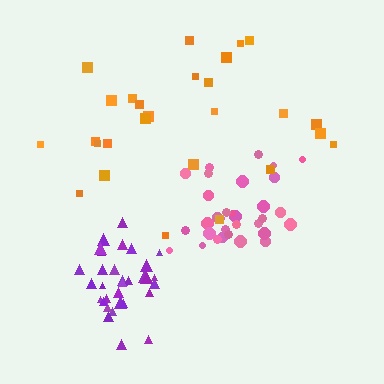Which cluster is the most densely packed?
Pink.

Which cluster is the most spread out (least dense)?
Orange.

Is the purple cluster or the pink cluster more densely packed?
Pink.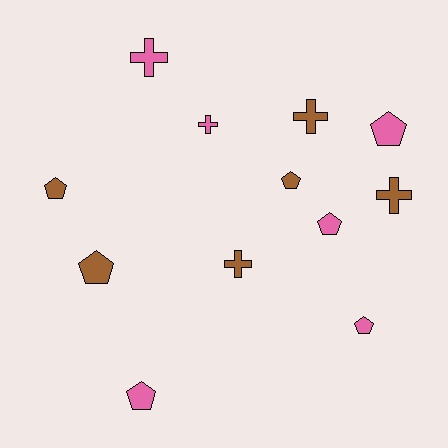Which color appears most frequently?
Brown, with 6 objects.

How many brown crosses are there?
There are 3 brown crosses.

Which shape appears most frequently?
Pentagon, with 7 objects.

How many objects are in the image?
There are 12 objects.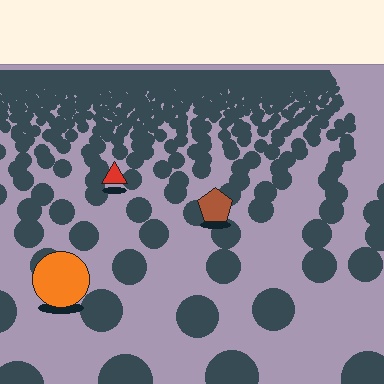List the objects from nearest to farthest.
From nearest to farthest: the orange circle, the brown pentagon, the red triangle.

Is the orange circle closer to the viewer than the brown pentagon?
Yes. The orange circle is closer — you can tell from the texture gradient: the ground texture is coarser near it.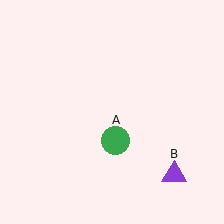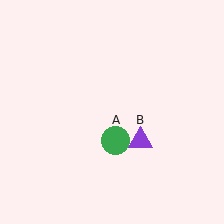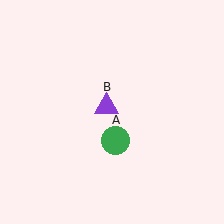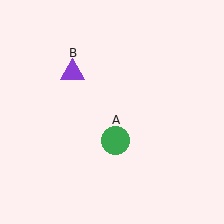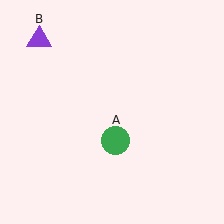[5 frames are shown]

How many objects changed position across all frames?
1 object changed position: purple triangle (object B).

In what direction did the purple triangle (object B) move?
The purple triangle (object B) moved up and to the left.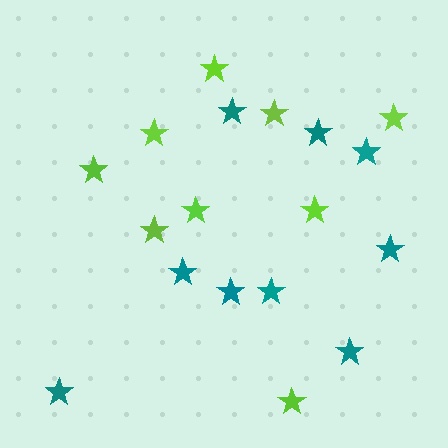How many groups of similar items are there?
There are 2 groups: one group of teal stars (9) and one group of lime stars (9).